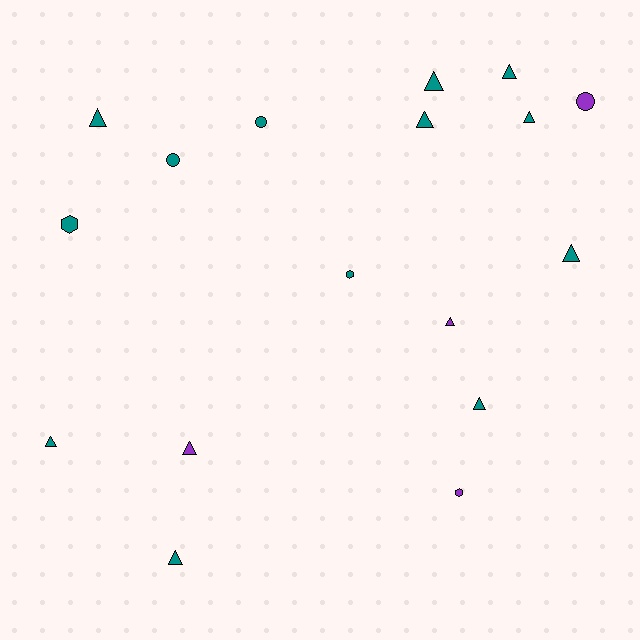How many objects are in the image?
There are 17 objects.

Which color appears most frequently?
Teal, with 13 objects.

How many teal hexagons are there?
There are 2 teal hexagons.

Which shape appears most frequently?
Triangle, with 11 objects.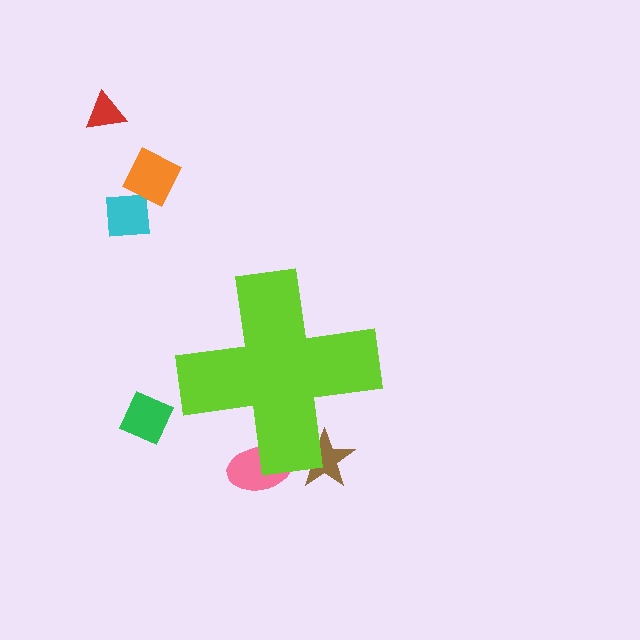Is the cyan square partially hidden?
No, the cyan square is fully visible.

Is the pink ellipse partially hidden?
Yes, the pink ellipse is partially hidden behind the lime cross.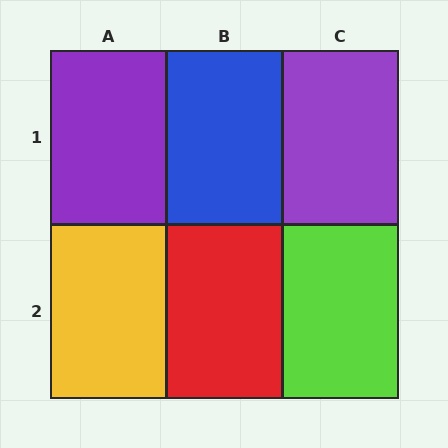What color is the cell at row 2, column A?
Yellow.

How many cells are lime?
1 cell is lime.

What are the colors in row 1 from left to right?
Purple, blue, purple.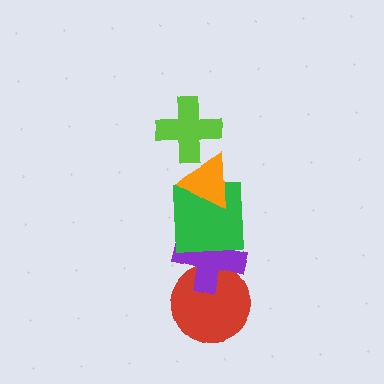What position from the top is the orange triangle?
The orange triangle is 2nd from the top.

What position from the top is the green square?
The green square is 3rd from the top.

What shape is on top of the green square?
The orange triangle is on top of the green square.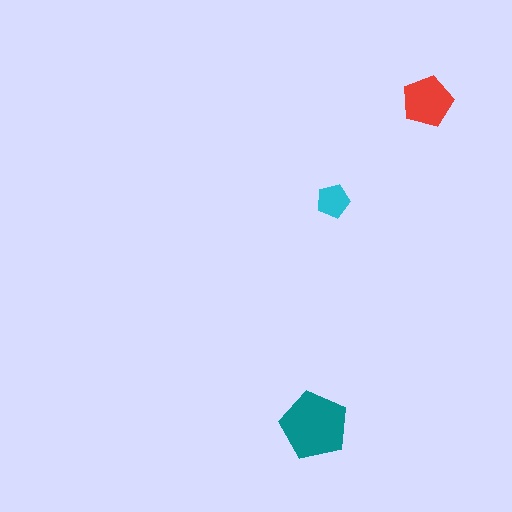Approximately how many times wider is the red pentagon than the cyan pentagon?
About 1.5 times wider.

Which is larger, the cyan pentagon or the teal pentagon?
The teal one.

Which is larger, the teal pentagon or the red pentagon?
The teal one.